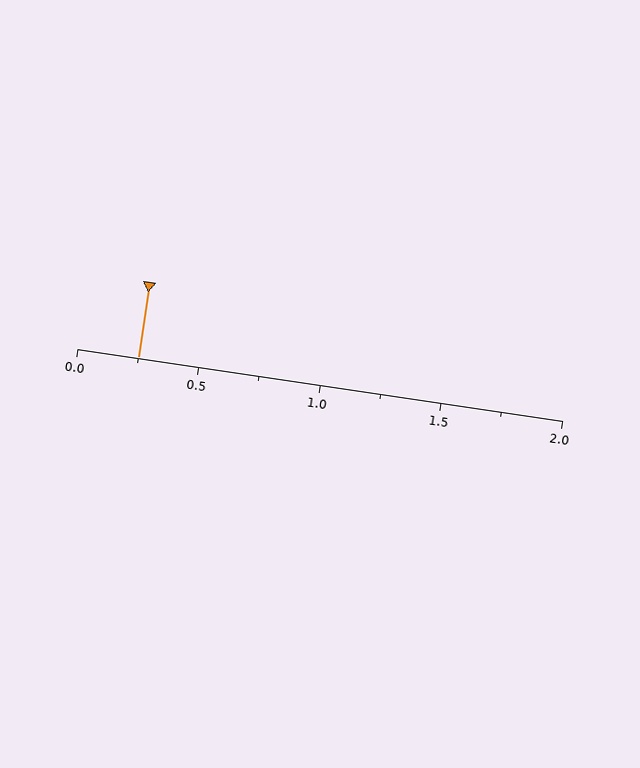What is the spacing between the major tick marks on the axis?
The major ticks are spaced 0.5 apart.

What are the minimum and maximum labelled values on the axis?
The axis runs from 0.0 to 2.0.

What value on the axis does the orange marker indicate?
The marker indicates approximately 0.25.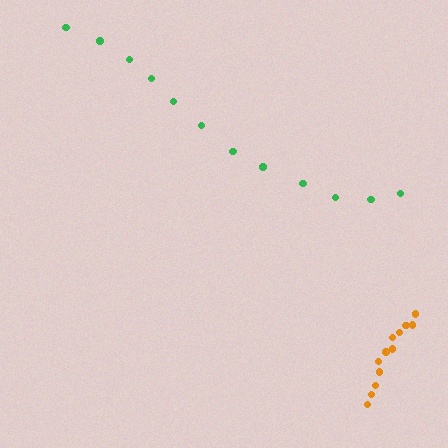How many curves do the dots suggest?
There are 2 distinct paths.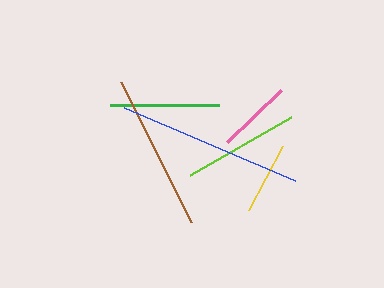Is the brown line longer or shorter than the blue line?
The blue line is longer than the brown line.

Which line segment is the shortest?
The yellow line is the shortest at approximately 72 pixels.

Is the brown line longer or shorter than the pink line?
The brown line is longer than the pink line.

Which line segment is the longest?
The blue line is the longest at approximately 186 pixels.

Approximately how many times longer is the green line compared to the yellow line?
The green line is approximately 1.5 times the length of the yellow line.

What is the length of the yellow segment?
The yellow segment is approximately 72 pixels long.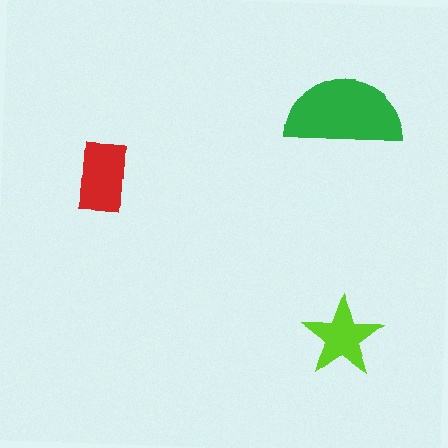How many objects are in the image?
There are 3 objects in the image.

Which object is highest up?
The green semicircle is topmost.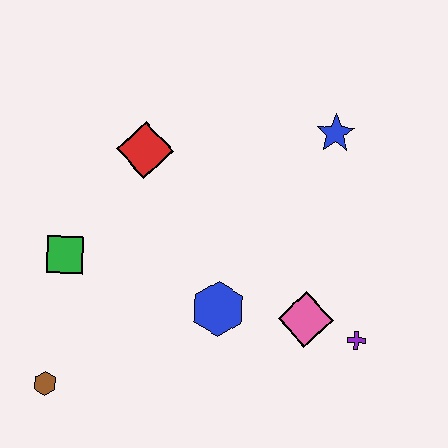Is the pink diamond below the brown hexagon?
No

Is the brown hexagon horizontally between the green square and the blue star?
No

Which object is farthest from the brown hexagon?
The blue star is farthest from the brown hexagon.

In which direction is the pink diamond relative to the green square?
The pink diamond is to the right of the green square.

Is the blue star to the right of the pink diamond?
Yes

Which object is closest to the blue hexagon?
The pink diamond is closest to the blue hexagon.